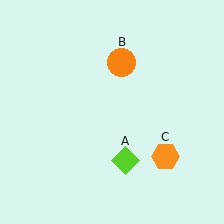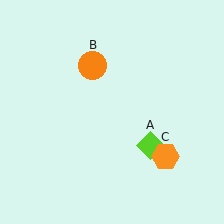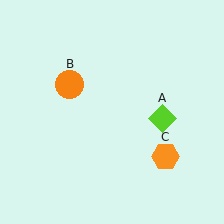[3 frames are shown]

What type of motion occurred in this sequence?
The lime diamond (object A), orange circle (object B) rotated counterclockwise around the center of the scene.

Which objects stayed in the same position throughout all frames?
Orange hexagon (object C) remained stationary.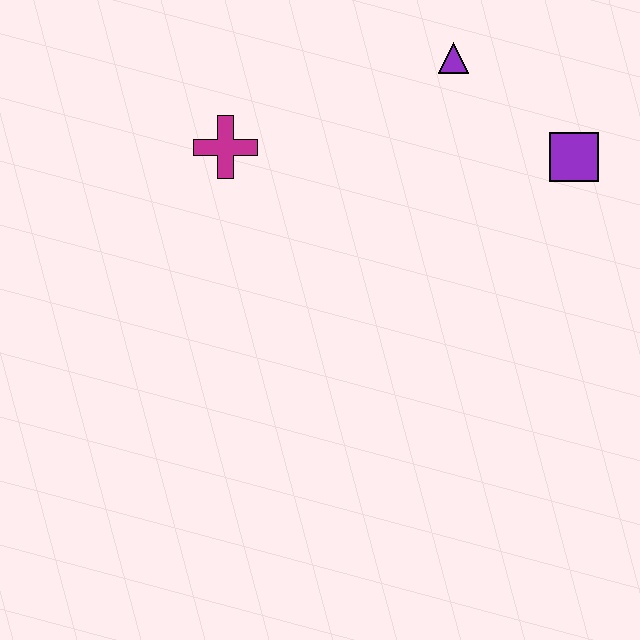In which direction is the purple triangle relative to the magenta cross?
The purple triangle is to the right of the magenta cross.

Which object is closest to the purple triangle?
The purple square is closest to the purple triangle.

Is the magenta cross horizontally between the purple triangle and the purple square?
No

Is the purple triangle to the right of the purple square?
No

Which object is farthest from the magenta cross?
The purple square is farthest from the magenta cross.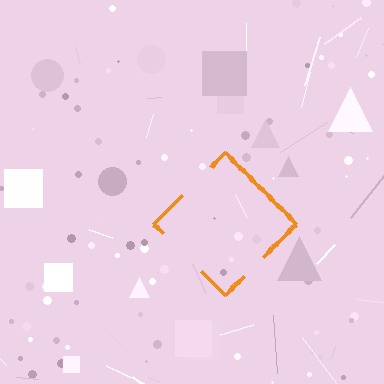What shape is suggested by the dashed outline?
The dashed outline suggests a diamond.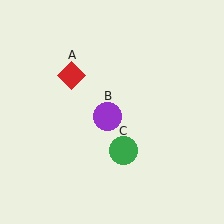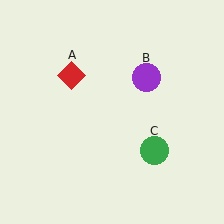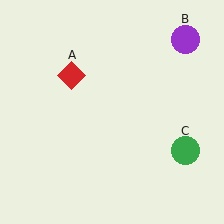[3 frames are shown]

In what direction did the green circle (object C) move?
The green circle (object C) moved right.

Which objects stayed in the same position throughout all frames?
Red diamond (object A) remained stationary.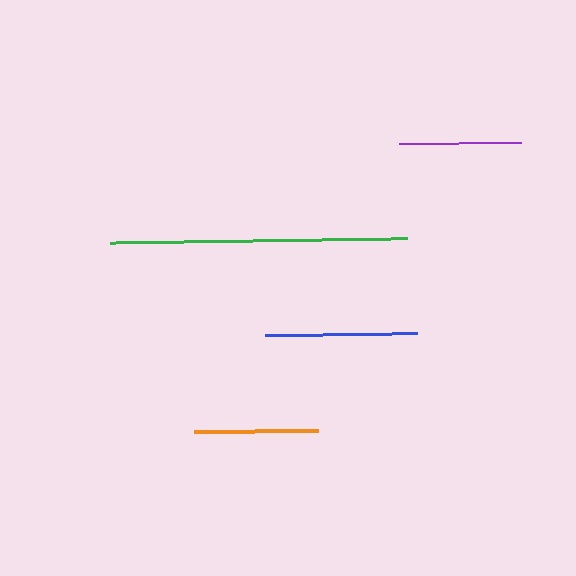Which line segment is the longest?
The green line is the longest at approximately 297 pixels.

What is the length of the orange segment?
The orange segment is approximately 123 pixels long.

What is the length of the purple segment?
The purple segment is approximately 123 pixels long.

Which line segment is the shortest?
The purple line is the shortest at approximately 123 pixels.